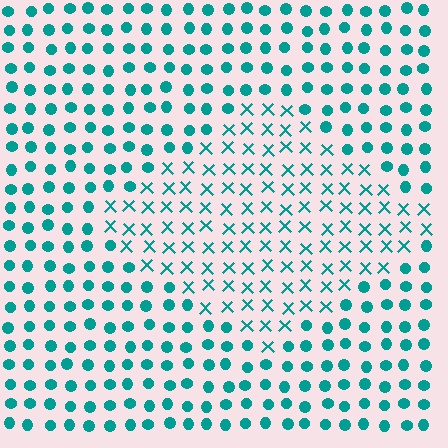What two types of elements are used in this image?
The image uses X marks inside the diamond region and circles outside it.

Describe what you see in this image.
The image is filled with small teal elements arranged in a uniform grid. A diamond-shaped region contains X marks, while the surrounding area contains circles. The boundary is defined purely by the change in element shape.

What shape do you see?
I see a diamond.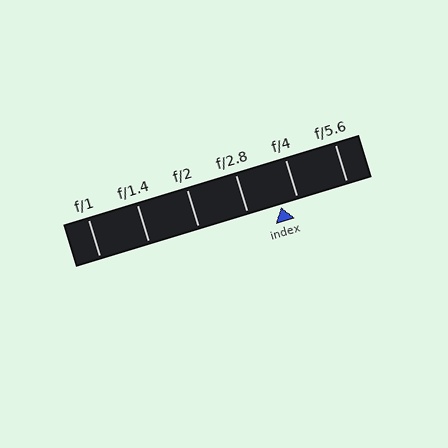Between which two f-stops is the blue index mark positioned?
The index mark is between f/2.8 and f/4.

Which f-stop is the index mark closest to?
The index mark is closest to f/4.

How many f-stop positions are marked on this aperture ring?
There are 6 f-stop positions marked.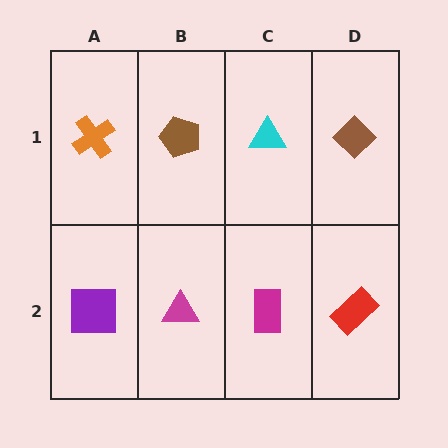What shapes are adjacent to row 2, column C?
A cyan triangle (row 1, column C), a magenta triangle (row 2, column B), a red rectangle (row 2, column D).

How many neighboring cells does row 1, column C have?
3.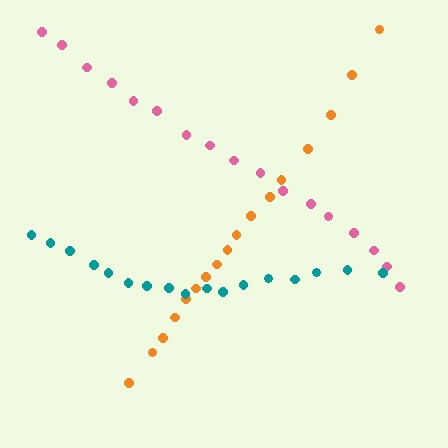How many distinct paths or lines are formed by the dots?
There are 3 distinct paths.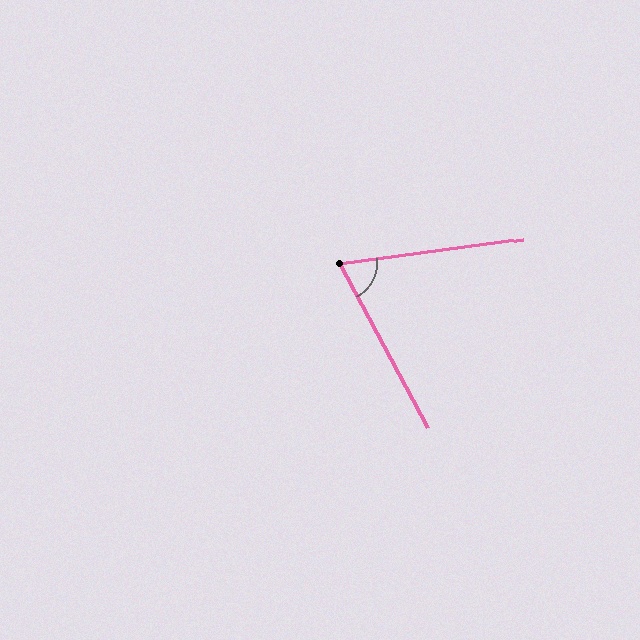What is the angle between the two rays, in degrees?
Approximately 70 degrees.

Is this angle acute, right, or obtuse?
It is acute.